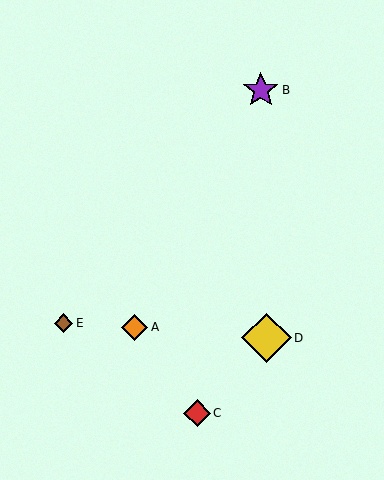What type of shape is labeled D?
Shape D is a yellow diamond.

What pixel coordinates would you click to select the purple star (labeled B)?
Click at (261, 90) to select the purple star B.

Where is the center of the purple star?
The center of the purple star is at (261, 90).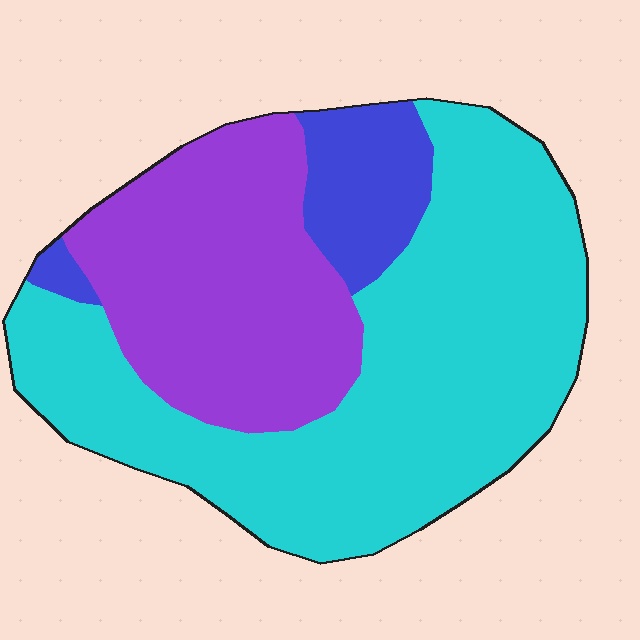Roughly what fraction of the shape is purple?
Purple takes up about one third (1/3) of the shape.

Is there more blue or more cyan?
Cyan.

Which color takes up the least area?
Blue, at roughly 10%.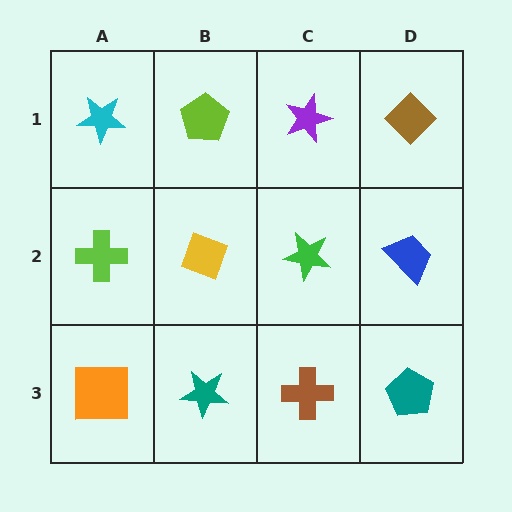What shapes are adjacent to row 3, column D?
A blue trapezoid (row 2, column D), a brown cross (row 3, column C).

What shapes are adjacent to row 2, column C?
A purple star (row 1, column C), a brown cross (row 3, column C), a yellow diamond (row 2, column B), a blue trapezoid (row 2, column D).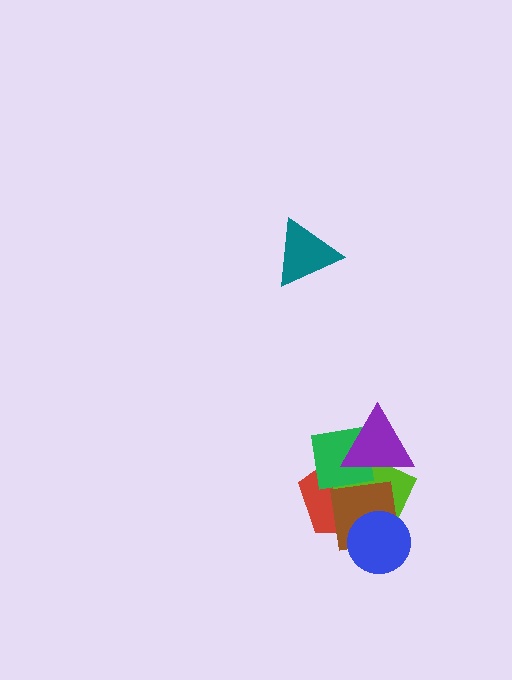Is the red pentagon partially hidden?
Yes, it is partially covered by another shape.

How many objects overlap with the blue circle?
3 objects overlap with the blue circle.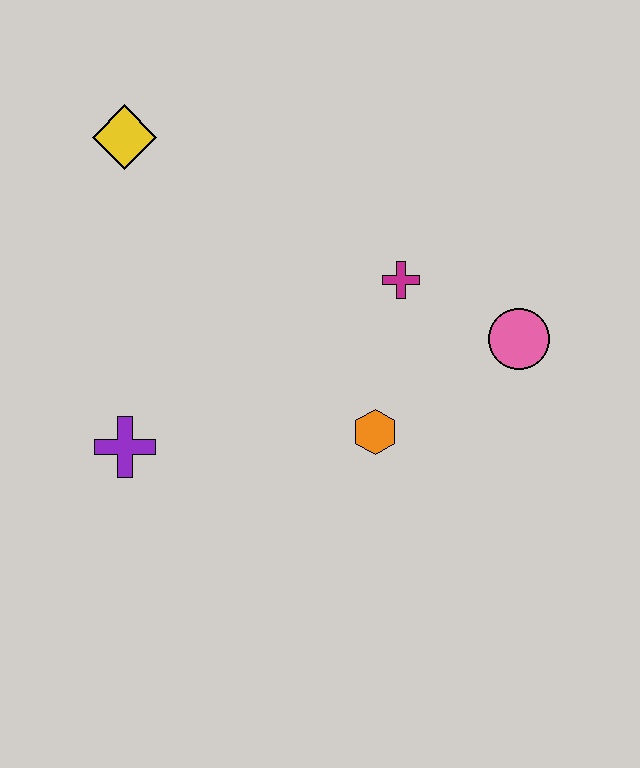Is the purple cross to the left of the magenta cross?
Yes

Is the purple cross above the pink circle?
No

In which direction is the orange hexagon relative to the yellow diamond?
The orange hexagon is below the yellow diamond.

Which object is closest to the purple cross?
The orange hexagon is closest to the purple cross.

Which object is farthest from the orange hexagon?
The yellow diamond is farthest from the orange hexagon.